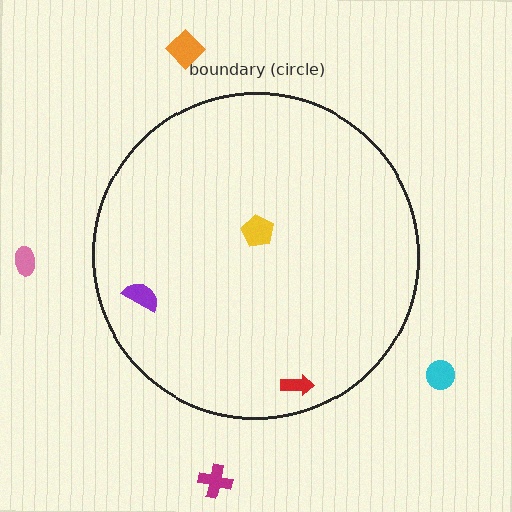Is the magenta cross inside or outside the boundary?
Outside.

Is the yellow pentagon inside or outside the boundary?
Inside.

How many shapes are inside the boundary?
3 inside, 4 outside.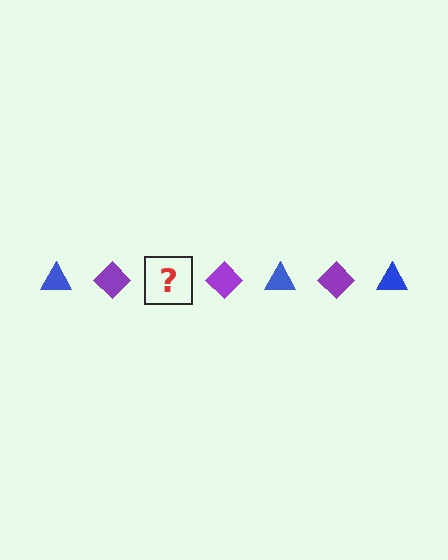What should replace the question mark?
The question mark should be replaced with a blue triangle.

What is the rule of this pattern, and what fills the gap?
The rule is that the pattern alternates between blue triangle and purple diamond. The gap should be filled with a blue triangle.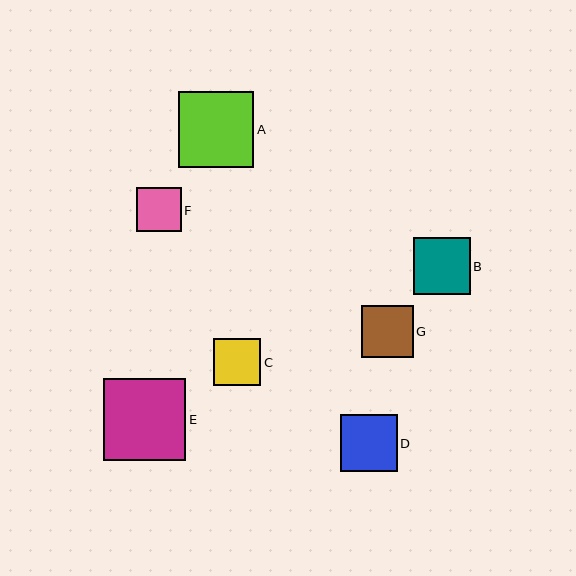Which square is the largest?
Square E is the largest with a size of approximately 83 pixels.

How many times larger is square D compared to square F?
Square D is approximately 1.3 times the size of square F.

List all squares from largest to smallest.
From largest to smallest: E, A, D, B, G, C, F.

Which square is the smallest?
Square F is the smallest with a size of approximately 44 pixels.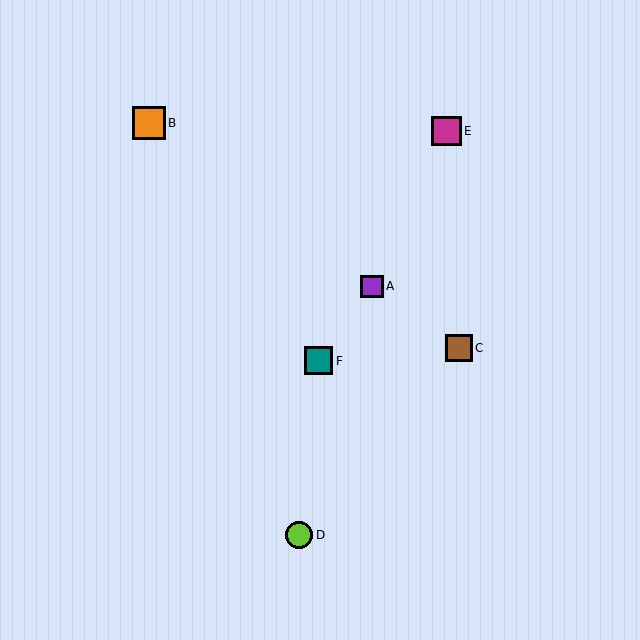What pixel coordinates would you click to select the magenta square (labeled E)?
Click at (446, 131) to select the magenta square E.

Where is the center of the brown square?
The center of the brown square is at (459, 348).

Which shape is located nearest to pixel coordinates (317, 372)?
The teal square (labeled F) at (319, 361) is nearest to that location.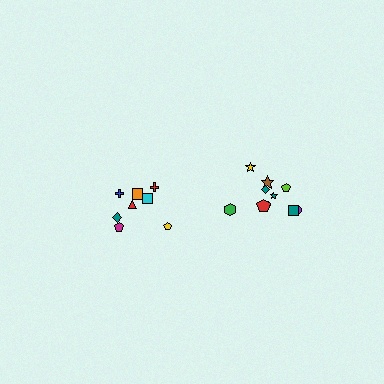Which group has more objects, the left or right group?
The right group.